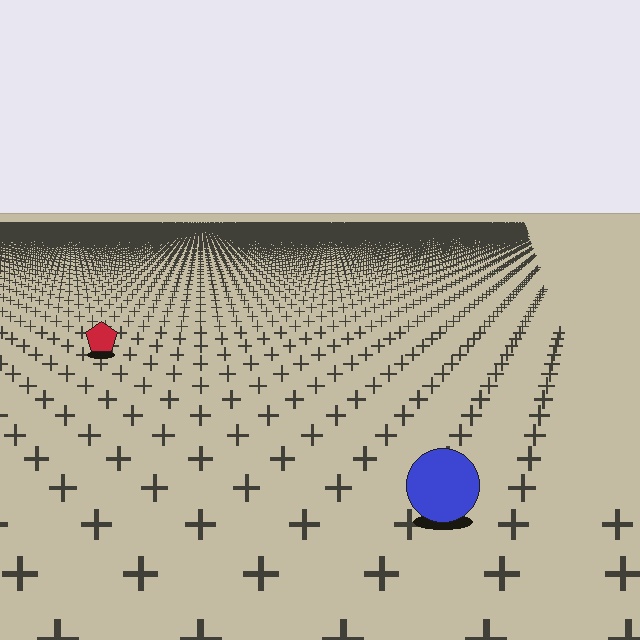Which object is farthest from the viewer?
The red pentagon is farthest from the viewer. It appears smaller and the ground texture around it is denser.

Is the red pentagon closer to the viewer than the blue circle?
No. The blue circle is closer — you can tell from the texture gradient: the ground texture is coarser near it.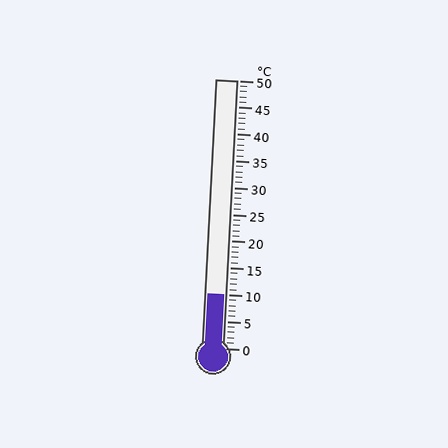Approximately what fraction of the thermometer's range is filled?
The thermometer is filled to approximately 20% of its range.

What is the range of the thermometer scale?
The thermometer scale ranges from 0°C to 50°C.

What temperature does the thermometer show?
The thermometer shows approximately 10°C.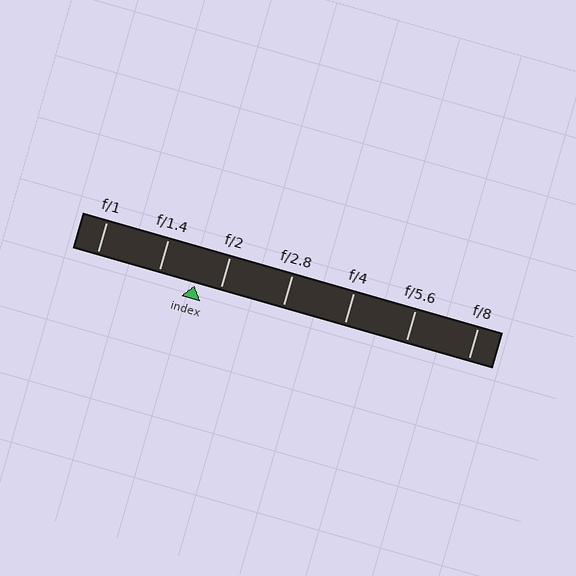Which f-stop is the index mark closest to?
The index mark is closest to f/2.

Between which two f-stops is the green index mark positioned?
The index mark is between f/1.4 and f/2.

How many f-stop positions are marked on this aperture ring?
There are 7 f-stop positions marked.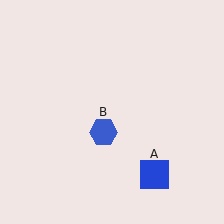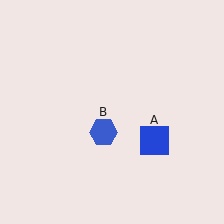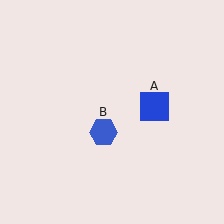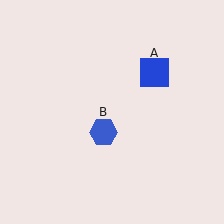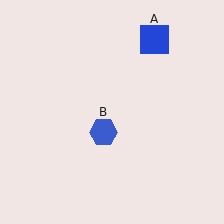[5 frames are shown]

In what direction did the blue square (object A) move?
The blue square (object A) moved up.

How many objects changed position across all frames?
1 object changed position: blue square (object A).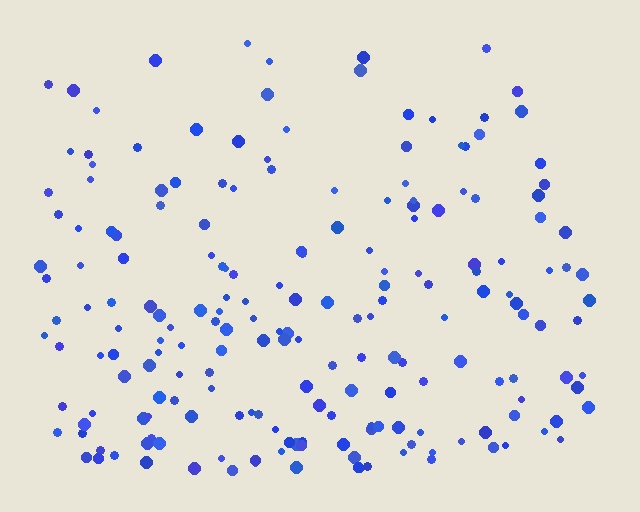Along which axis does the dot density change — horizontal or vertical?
Vertical.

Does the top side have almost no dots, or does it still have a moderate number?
Still a moderate number, just noticeably fewer than the bottom.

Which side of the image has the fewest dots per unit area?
The top.